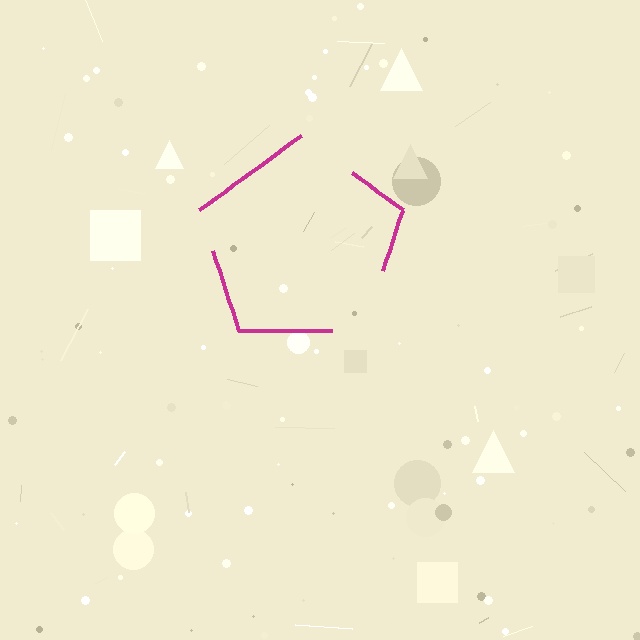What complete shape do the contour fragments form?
The contour fragments form a pentagon.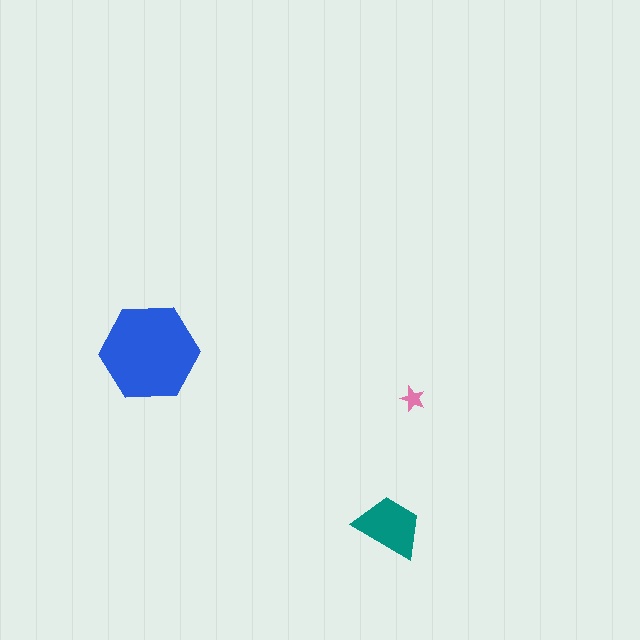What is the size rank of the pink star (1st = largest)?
3rd.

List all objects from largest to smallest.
The blue hexagon, the teal trapezoid, the pink star.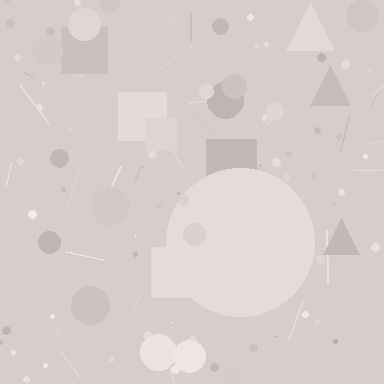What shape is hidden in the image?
A circle is hidden in the image.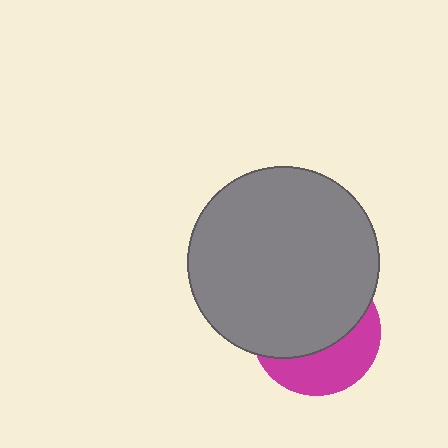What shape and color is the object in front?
The object in front is a gray circle.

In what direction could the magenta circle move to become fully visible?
The magenta circle could move down. That would shift it out from behind the gray circle entirely.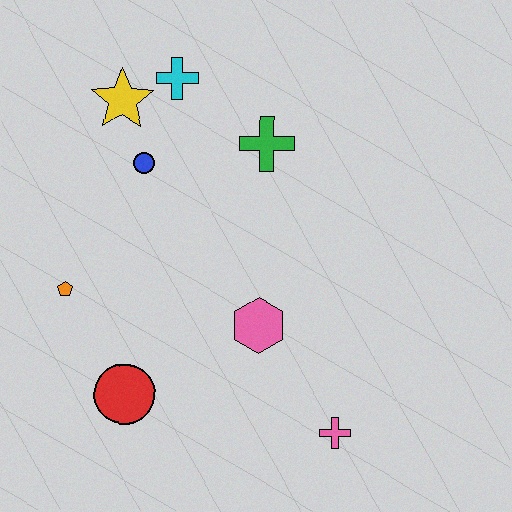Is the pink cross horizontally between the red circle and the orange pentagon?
No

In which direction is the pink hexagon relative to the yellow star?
The pink hexagon is below the yellow star.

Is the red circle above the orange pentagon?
No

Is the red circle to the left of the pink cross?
Yes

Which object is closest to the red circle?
The orange pentagon is closest to the red circle.